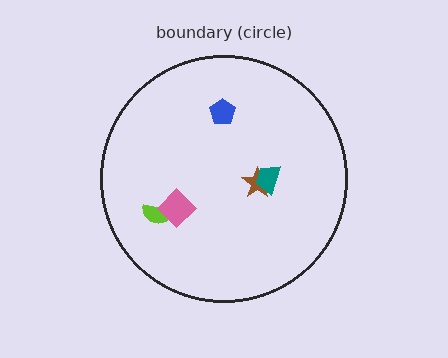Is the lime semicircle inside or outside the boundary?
Inside.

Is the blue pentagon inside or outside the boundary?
Inside.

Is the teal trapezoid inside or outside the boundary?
Inside.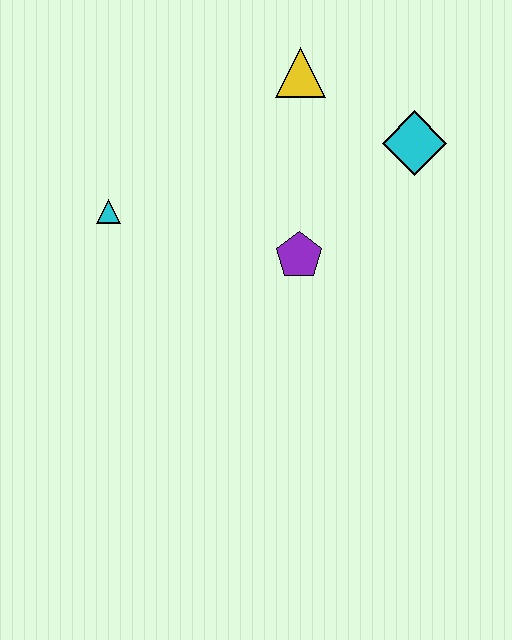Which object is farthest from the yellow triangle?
The cyan triangle is farthest from the yellow triangle.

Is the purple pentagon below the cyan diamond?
Yes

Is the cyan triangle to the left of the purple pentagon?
Yes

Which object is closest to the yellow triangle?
The cyan diamond is closest to the yellow triangle.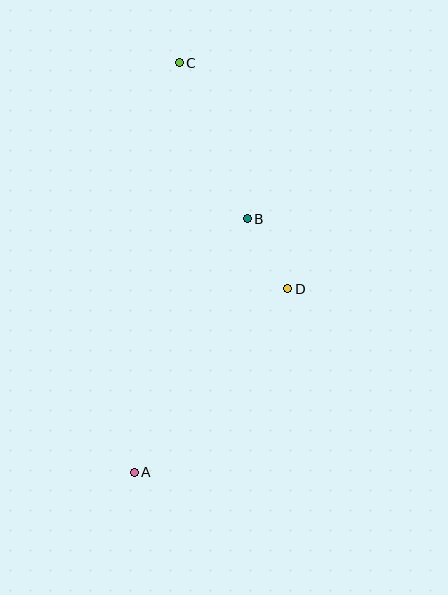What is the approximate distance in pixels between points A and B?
The distance between A and B is approximately 277 pixels.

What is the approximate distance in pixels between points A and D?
The distance between A and D is approximately 239 pixels.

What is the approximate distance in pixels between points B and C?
The distance between B and C is approximately 170 pixels.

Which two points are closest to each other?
Points B and D are closest to each other.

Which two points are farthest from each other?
Points A and C are farthest from each other.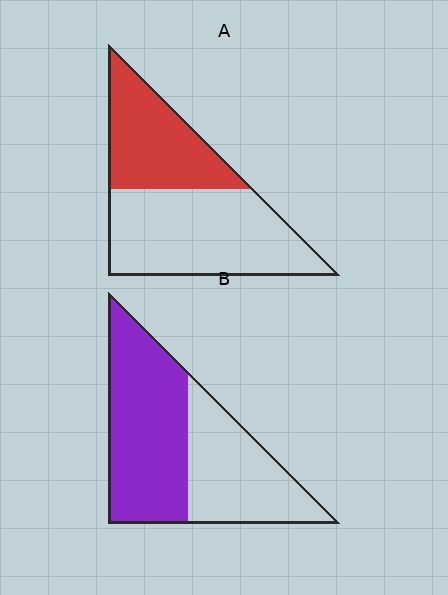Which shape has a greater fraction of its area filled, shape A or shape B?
Shape B.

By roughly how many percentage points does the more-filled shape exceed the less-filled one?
By roughly 20 percentage points (B over A).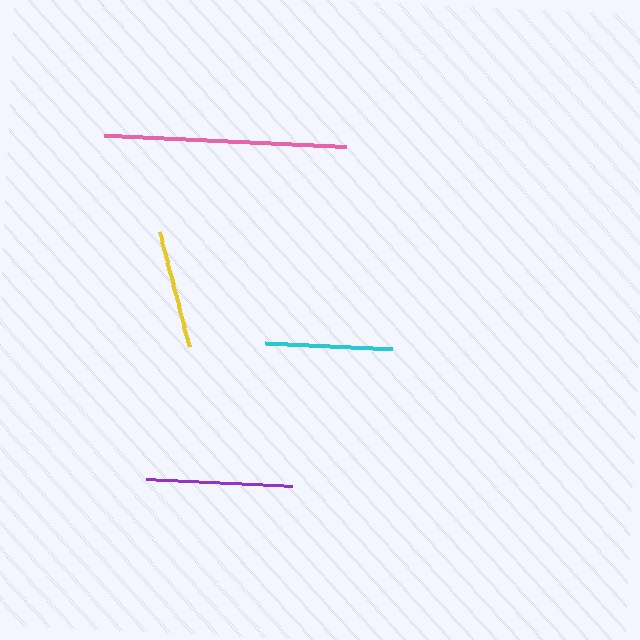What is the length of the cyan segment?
The cyan segment is approximately 127 pixels long.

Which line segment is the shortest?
The yellow line is the shortest at approximately 118 pixels.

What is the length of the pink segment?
The pink segment is approximately 242 pixels long.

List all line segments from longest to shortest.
From longest to shortest: pink, purple, cyan, yellow.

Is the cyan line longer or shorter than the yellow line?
The cyan line is longer than the yellow line.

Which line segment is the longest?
The pink line is the longest at approximately 242 pixels.